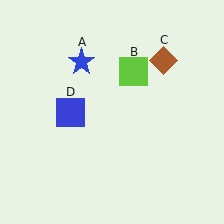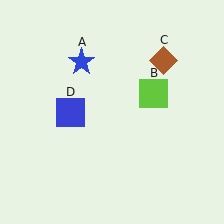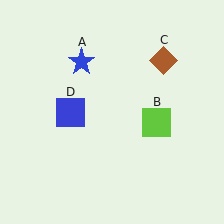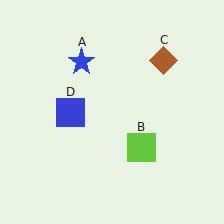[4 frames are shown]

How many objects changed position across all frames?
1 object changed position: lime square (object B).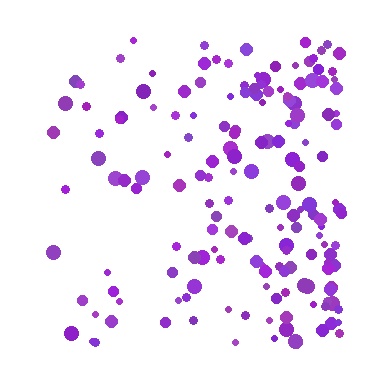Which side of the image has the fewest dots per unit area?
The left.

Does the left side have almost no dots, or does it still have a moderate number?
Still a moderate number, just noticeably fewer than the right.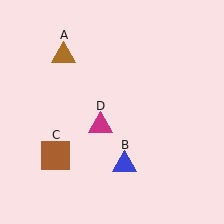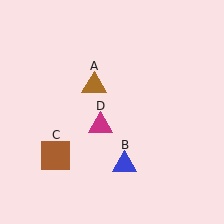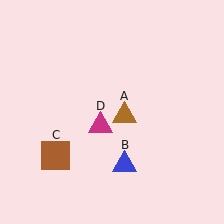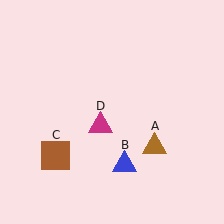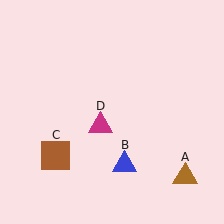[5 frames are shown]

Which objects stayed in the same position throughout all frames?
Blue triangle (object B) and brown square (object C) and magenta triangle (object D) remained stationary.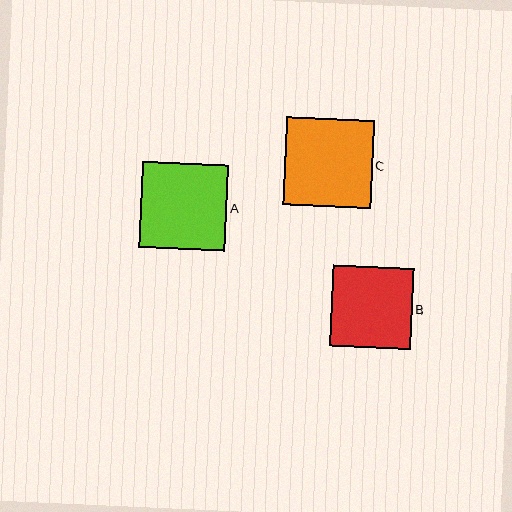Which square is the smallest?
Square B is the smallest with a size of approximately 81 pixels.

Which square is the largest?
Square C is the largest with a size of approximately 88 pixels.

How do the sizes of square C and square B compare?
Square C and square B are approximately the same size.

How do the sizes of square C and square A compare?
Square C and square A are approximately the same size.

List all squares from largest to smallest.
From largest to smallest: C, A, B.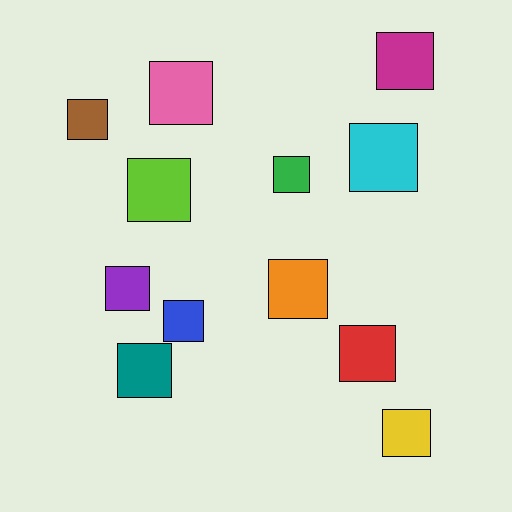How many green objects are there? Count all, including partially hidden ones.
There is 1 green object.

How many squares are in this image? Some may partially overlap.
There are 12 squares.